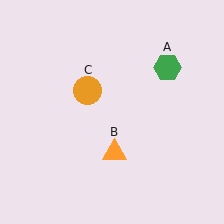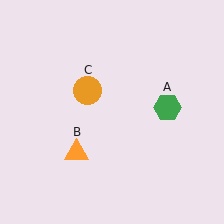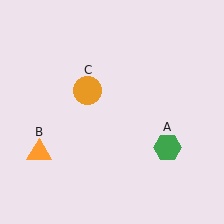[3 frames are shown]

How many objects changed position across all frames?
2 objects changed position: green hexagon (object A), orange triangle (object B).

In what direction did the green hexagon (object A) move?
The green hexagon (object A) moved down.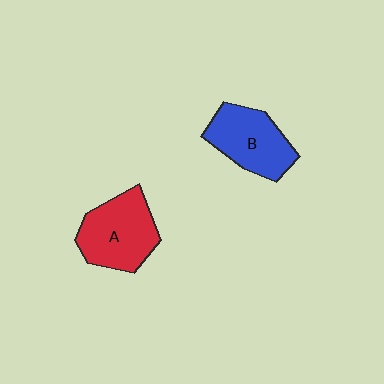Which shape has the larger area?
Shape A (red).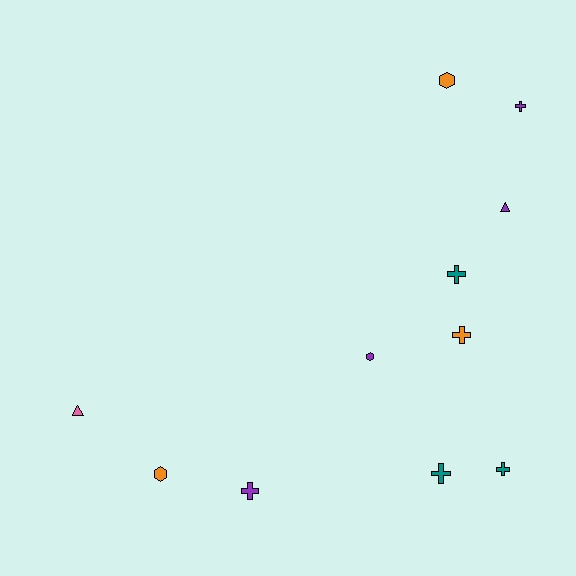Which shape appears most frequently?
Cross, with 6 objects.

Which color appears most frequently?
Purple, with 4 objects.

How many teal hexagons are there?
There are no teal hexagons.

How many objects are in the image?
There are 11 objects.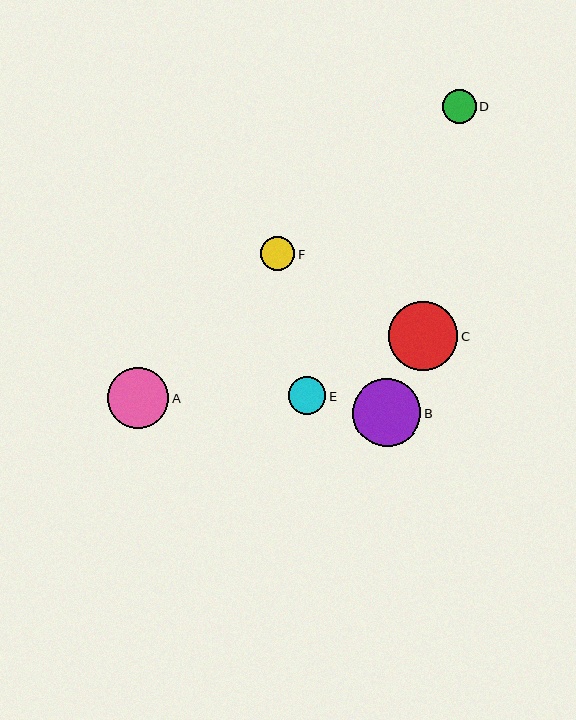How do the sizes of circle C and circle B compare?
Circle C and circle B are approximately the same size.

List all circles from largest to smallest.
From largest to smallest: C, B, A, E, D, F.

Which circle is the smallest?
Circle F is the smallest with a size of approximately 34 pixels.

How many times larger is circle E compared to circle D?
Circle E is approximately 1.1 times the size of circle D.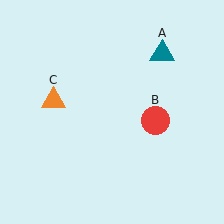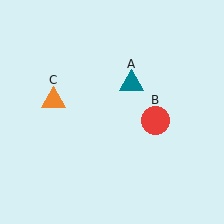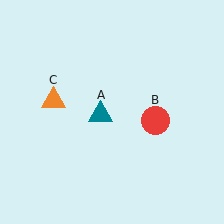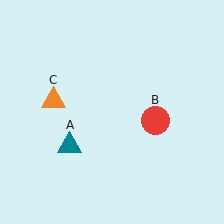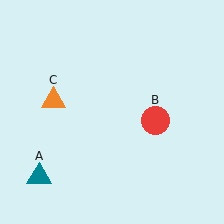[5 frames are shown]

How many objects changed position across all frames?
1 object changed position: teal triangle (object A).